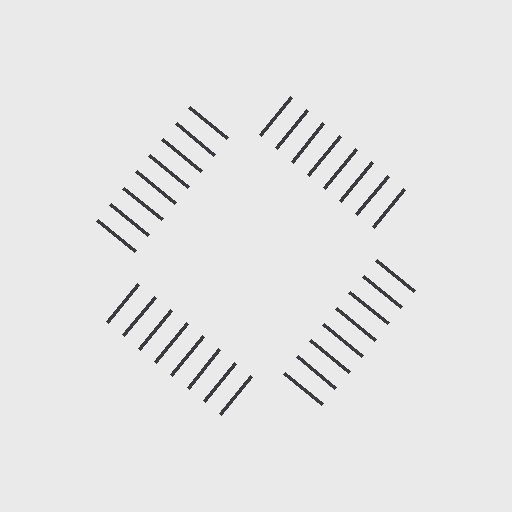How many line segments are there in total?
32 — 8 along each of the 4 edges.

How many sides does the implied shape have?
4 sides — the line-ends trace a square.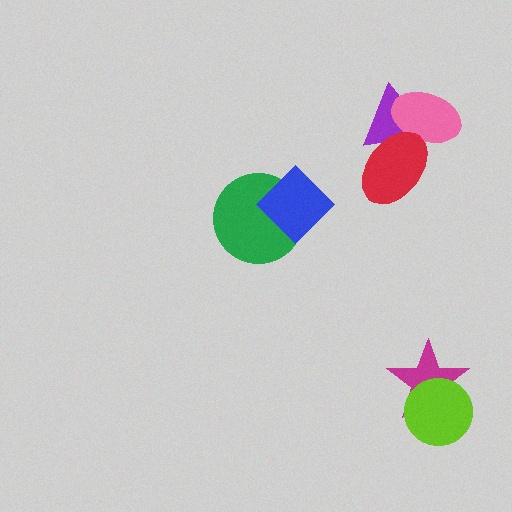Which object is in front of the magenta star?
The lime circle is in front of the magenta star.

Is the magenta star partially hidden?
Yes, it is partially covered by another shape.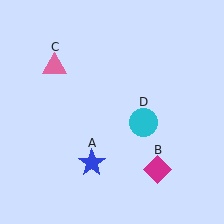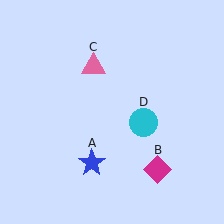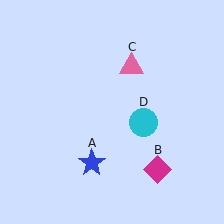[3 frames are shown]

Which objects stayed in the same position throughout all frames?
Blue star (object A) and magenta diamond (object B) and cyan circle (object D) remained stationary.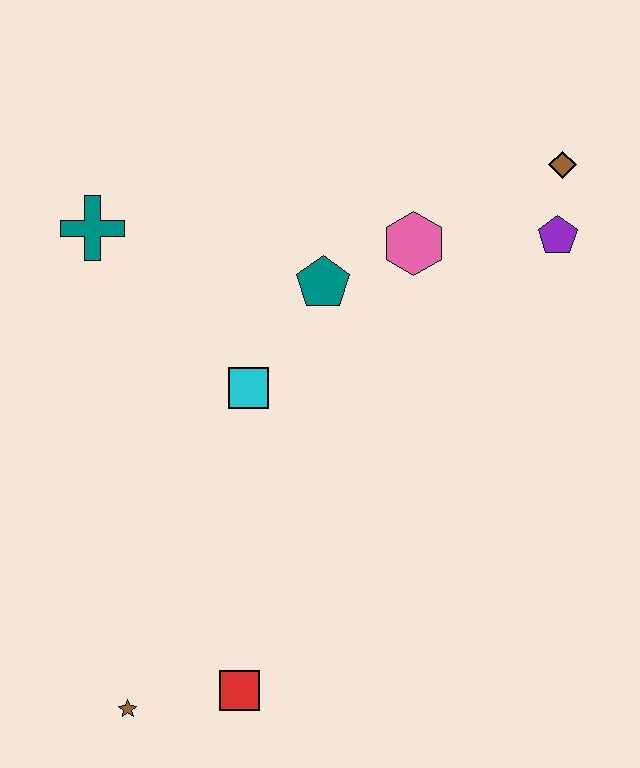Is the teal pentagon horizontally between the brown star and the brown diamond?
Yes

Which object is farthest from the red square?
The brown diamond is farthest from the red square.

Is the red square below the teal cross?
Yes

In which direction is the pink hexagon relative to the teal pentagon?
The pink hexagon is to the right of the teal pentagon.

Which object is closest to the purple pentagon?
The brown diamond is closest to the purple pentagon.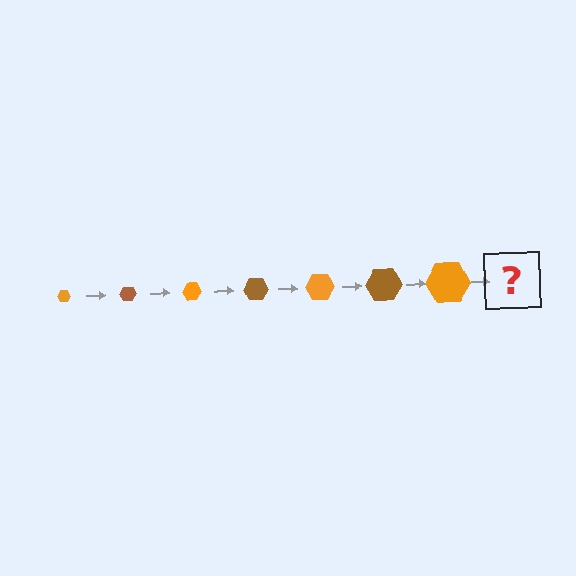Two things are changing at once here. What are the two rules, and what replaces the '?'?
The two rules are that the hexagon grows larger each step and the color cycles through orange and brown. The '?' should be a brown hexagon, larger than the previous one.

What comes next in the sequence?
The next element should be a brown hexagon, larger than the previous one.